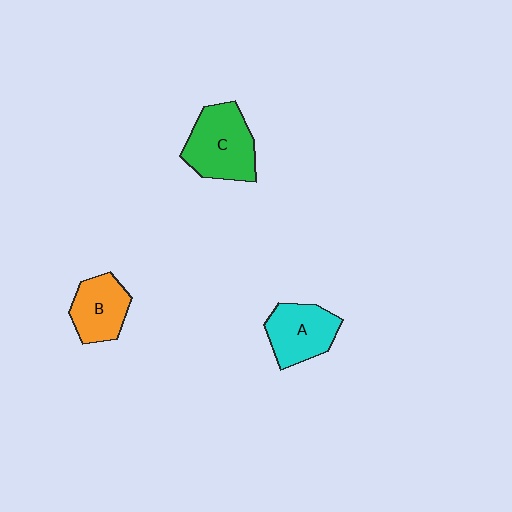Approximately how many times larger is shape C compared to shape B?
Approximately 1.4 times.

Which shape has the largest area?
Shape C (green).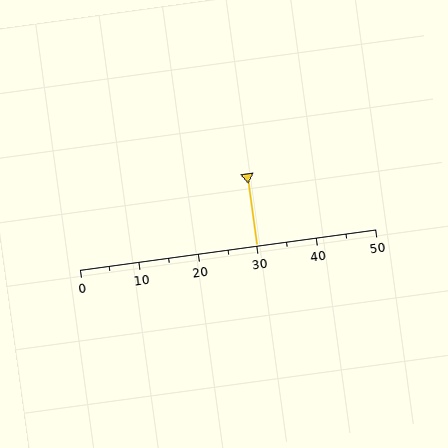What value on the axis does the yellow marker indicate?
The marker indicates approximately 30.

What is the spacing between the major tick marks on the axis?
The major ticks are spaced 10 apart.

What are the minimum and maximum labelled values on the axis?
The axis runs from 0 to 50.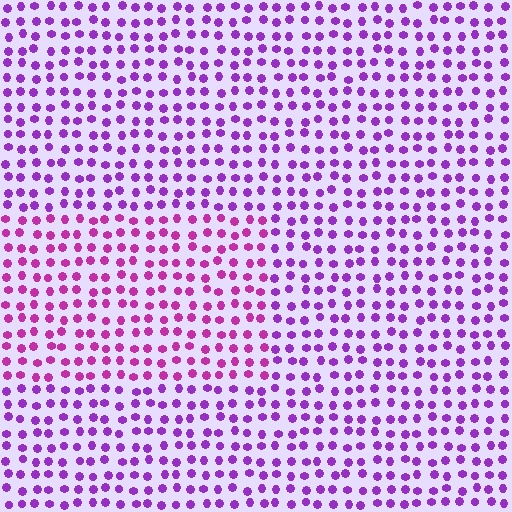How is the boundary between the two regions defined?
The boundary is defined purely by a slight shift in hue (about 30 degrees). Spacing, size, and orientation are identical on both sides.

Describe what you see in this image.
The image is filled with small purple elements in a uniform arrangement. A rectangle-shaped region is visible where the elements are tinted to a slightly different hue, forming a subtle color boundary.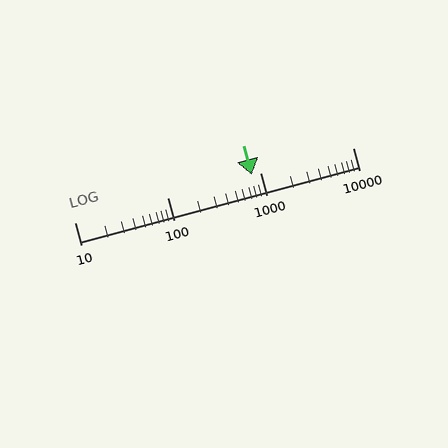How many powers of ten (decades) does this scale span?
The scale spans 3 decades, from 10 to 10000.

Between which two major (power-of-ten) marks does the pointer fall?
The pointer is between 100 and 1000.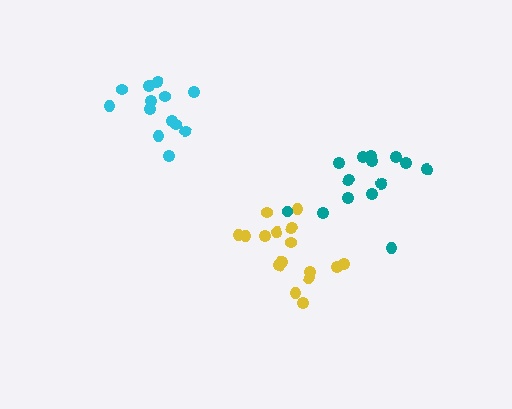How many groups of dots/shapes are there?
There are 3 groups.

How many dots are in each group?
Group 1: 16 dots, Group 2: 13 dots, Group 3: 14 dots (43 total).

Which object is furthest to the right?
The teal cluster is rightmost.